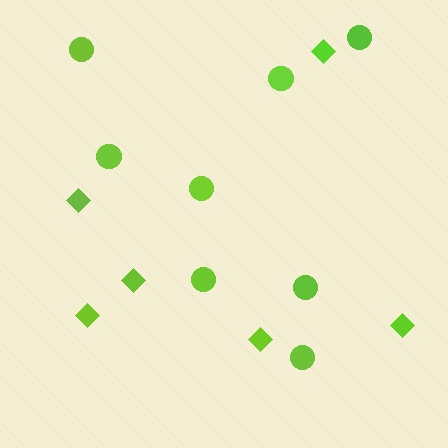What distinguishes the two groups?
There are 2 groups: one group of diamonds (6) and one group of circles (8).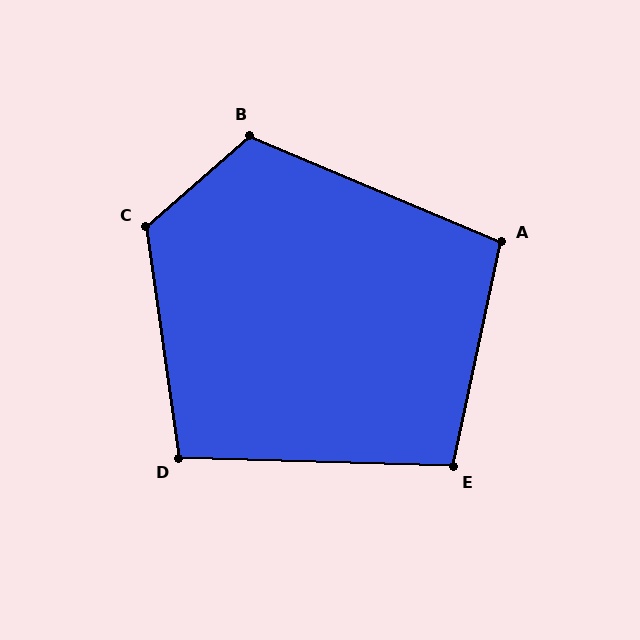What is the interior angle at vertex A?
Approximately 101 degrees (obtuse).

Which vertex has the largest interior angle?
C, at approximately 123 degrees.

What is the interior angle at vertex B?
Approximately 116 degrees (obtuse).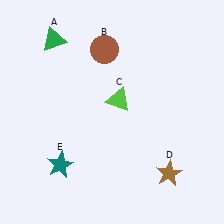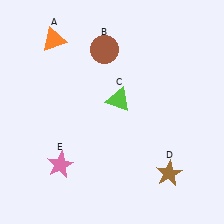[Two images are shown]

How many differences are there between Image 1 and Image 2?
There are 2 differences between the two images.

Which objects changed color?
A changed from green to orange. E changed from teal to pink.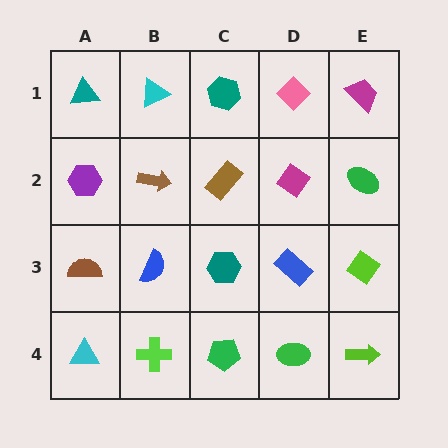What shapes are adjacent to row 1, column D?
A magenta diamond (row 2, column D), a teal hexagon (row 1, column C), a magenta trapezoid (row 1, column E).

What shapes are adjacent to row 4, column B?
A blue semicircle (row 3, column B), a cyan triangle (row 4, column A), a green pentagon (row 4, column C).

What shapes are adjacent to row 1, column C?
A brown rectangle (row 2, column C), a cyan triangle (row 1, column B), a pink diamond (row 1, column D).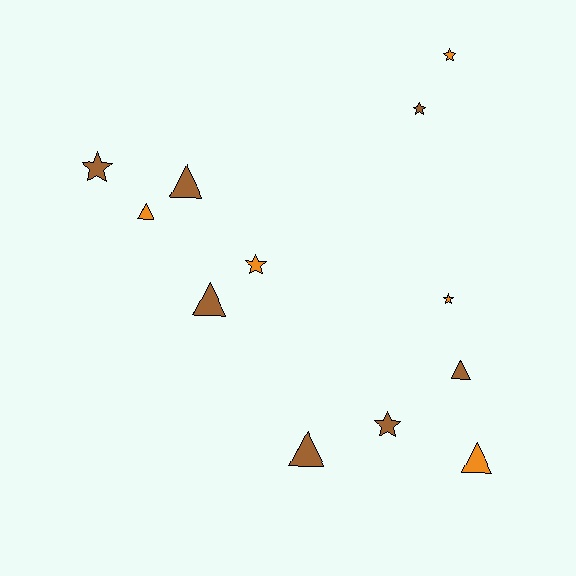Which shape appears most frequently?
Triangle, with 6 objects.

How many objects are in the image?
There are 12 objects.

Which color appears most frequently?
Brown, with 7 objects.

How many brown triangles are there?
There are 4 brown triangles.